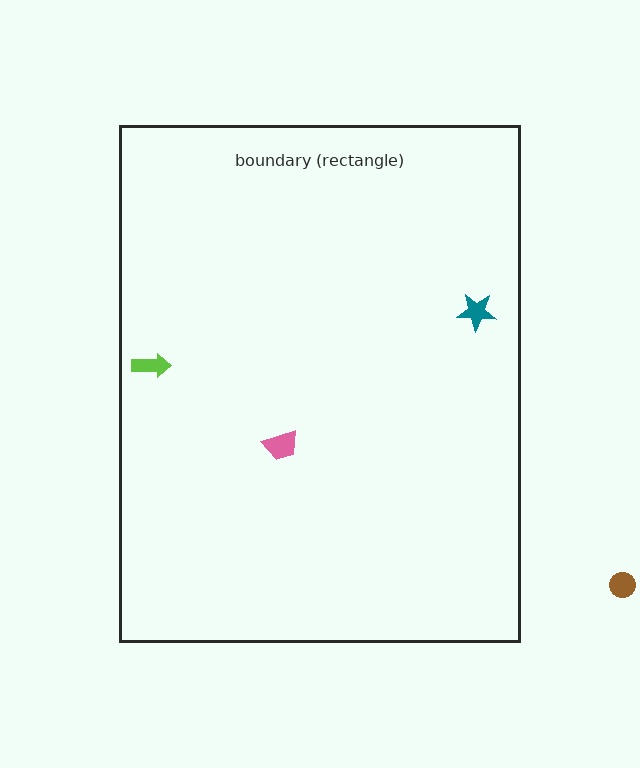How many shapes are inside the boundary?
3 inside, 1 outside.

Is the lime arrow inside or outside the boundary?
Inside.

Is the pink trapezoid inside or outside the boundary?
Inside.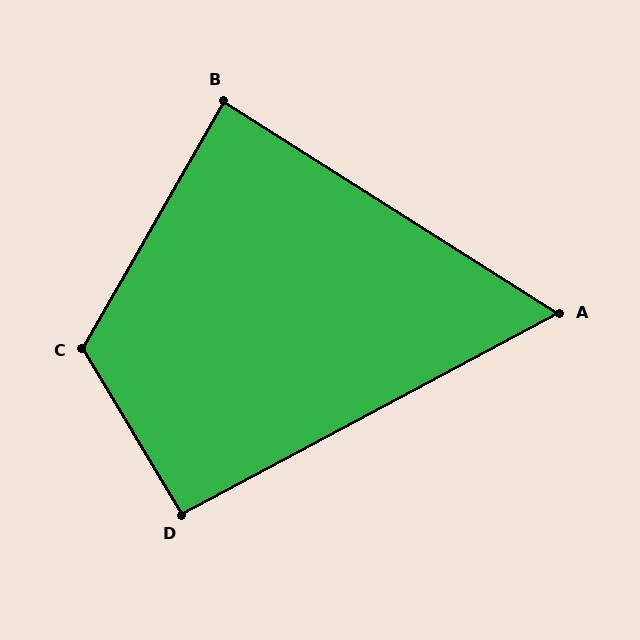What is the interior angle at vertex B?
Approximately 87 degrees (approximately right).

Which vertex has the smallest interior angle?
A, at approximately 61 degrees.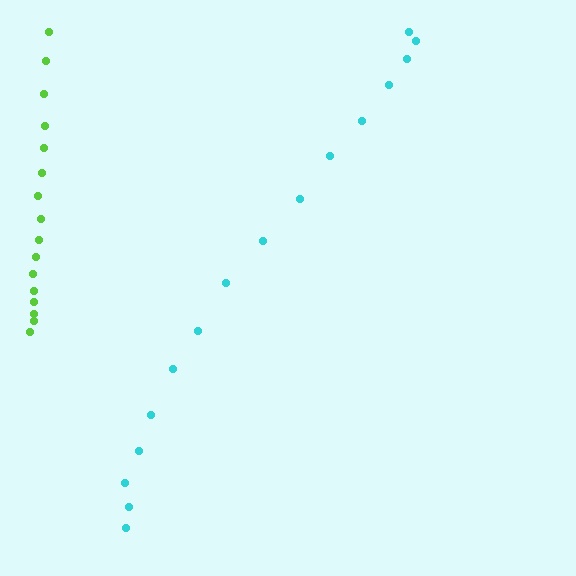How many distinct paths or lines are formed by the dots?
There are 2 distinct paths.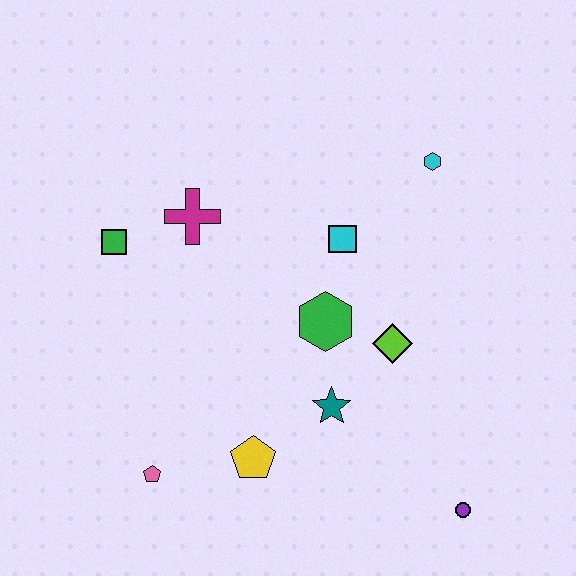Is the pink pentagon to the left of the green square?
No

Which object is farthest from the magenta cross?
The purple circle is farthest from the magenta cross.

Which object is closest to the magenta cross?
The green square is closest to the magenta cross.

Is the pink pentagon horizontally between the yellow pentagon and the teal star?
No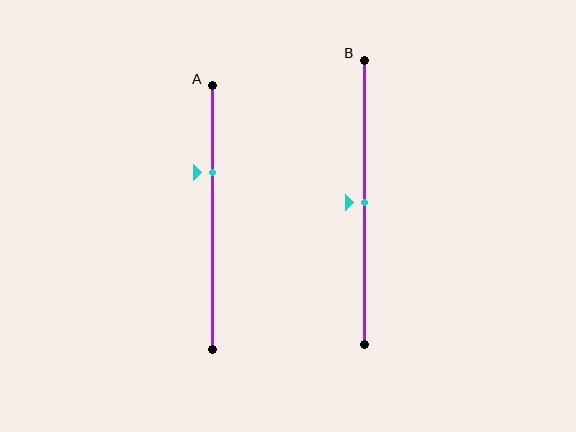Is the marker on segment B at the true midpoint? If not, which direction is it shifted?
Yes, the marker on segment B is at the true midpoint.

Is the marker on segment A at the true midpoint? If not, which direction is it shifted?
No, the marker on segment A is shifted upward by about 17% of the segment length.